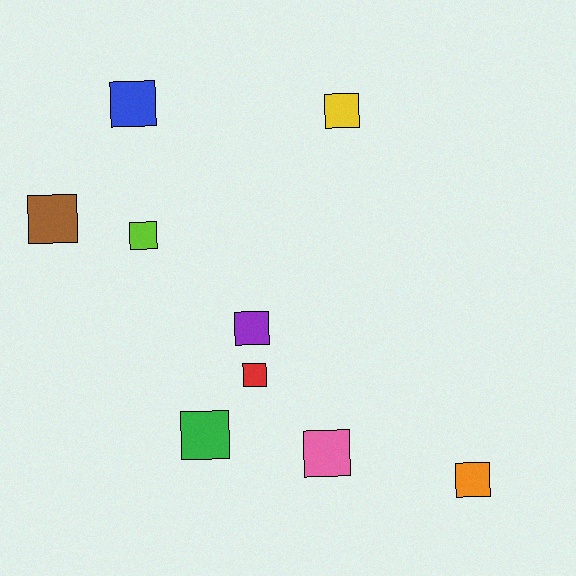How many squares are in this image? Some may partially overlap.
There are 9 squares.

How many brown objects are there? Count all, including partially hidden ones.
There is 1 brown object.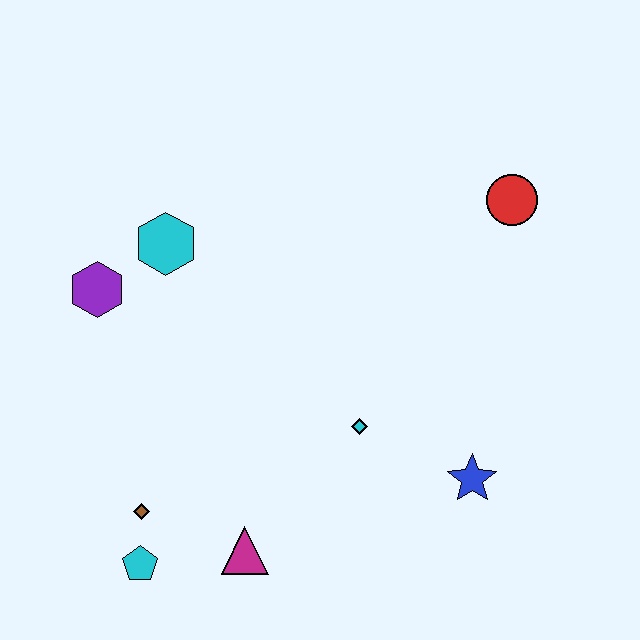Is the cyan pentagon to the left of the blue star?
Yes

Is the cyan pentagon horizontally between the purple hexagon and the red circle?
Yes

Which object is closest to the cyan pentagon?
The brown diamond is closest to the cyan pentagon.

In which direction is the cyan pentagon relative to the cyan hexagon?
The cyan pentagon is below the cyan hexagon.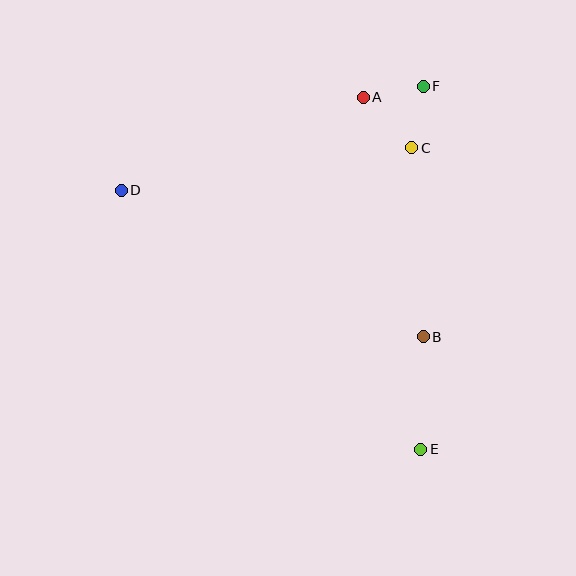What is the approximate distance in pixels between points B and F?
The distance between B and F is approximately 250 pixels.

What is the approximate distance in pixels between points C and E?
The distance between C and E is approximately 302 pixels.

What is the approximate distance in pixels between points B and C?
The distance between B and C is approximately 189 pixels.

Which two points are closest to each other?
Points A and F are closest to each other.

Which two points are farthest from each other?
Points D and E are farthest from each other.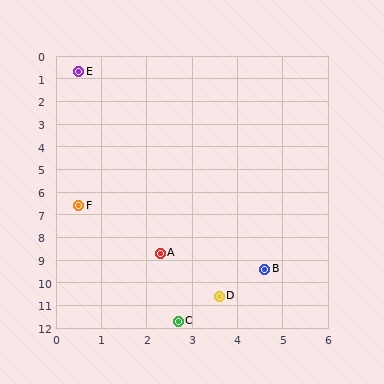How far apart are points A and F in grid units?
Points A and F are about 2.8 grid units apart.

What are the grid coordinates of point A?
Point A is at approximately (2.3, 8.7).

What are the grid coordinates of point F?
Point F is at approximately (0.5, 6.6).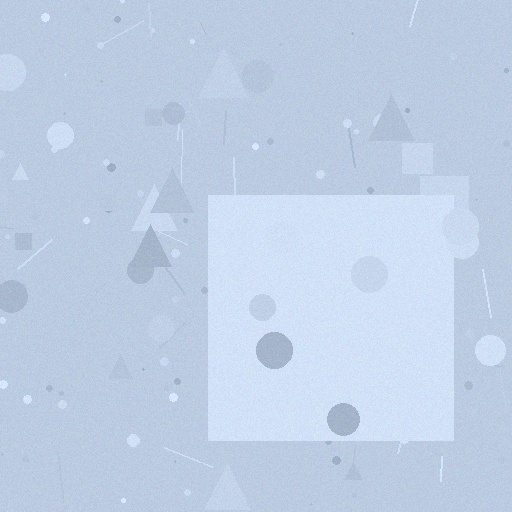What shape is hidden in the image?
A square is hidden in the image.